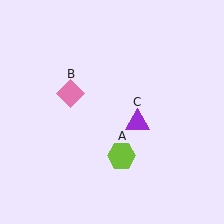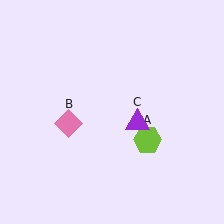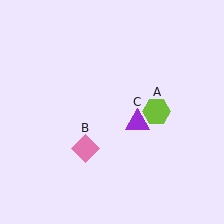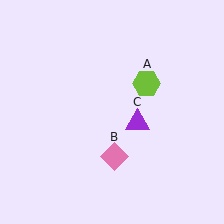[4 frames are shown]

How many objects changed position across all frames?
2 objects changed position: lime hexagon (object A), pink diamond (object B).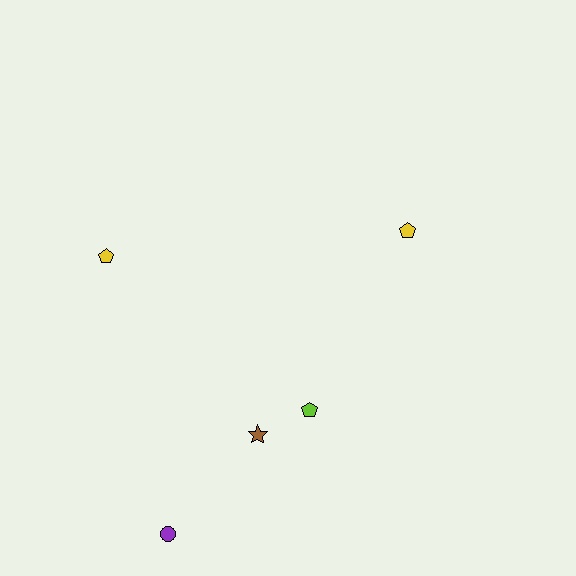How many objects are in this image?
There are 5 objects.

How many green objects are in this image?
There are no green objects.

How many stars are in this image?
There is 1 star.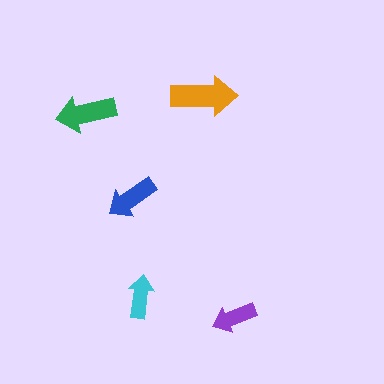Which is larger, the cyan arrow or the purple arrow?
The purple one.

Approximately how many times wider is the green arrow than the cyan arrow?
About 1.5 times wider.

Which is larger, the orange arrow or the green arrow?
The orange one.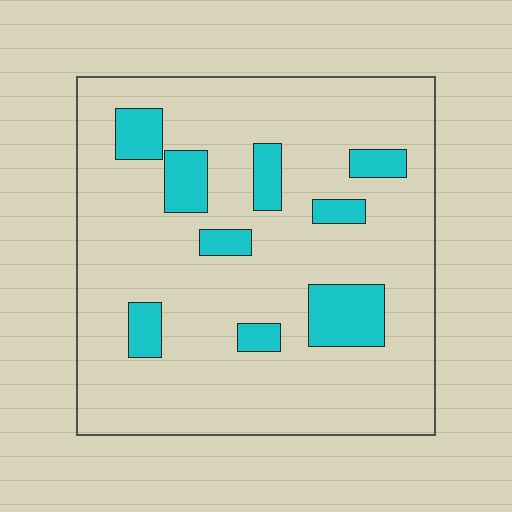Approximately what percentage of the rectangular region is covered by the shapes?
Approximately 15%.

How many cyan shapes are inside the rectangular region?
9.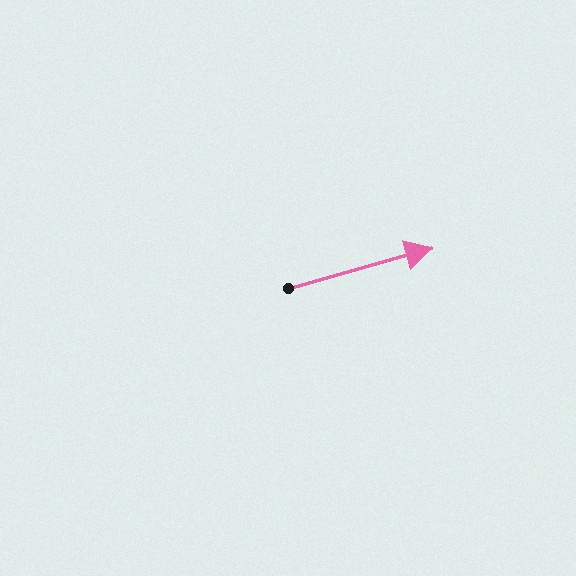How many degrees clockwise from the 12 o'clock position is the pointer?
Approximately 74 degrees.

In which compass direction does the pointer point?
East.